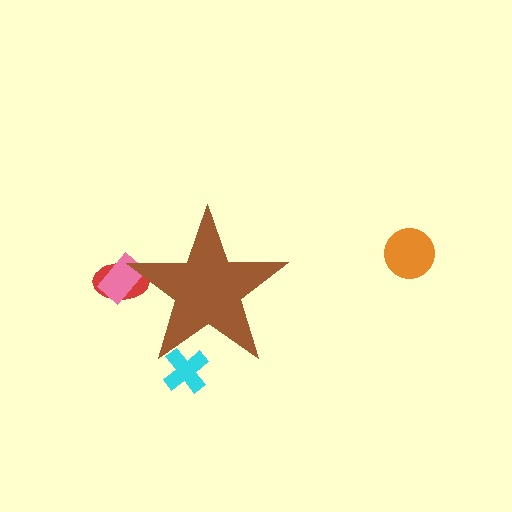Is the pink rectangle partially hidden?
Yes, the pink rectangle is partially hidden behind the brown star.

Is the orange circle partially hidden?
No, the orange circle is fully visible.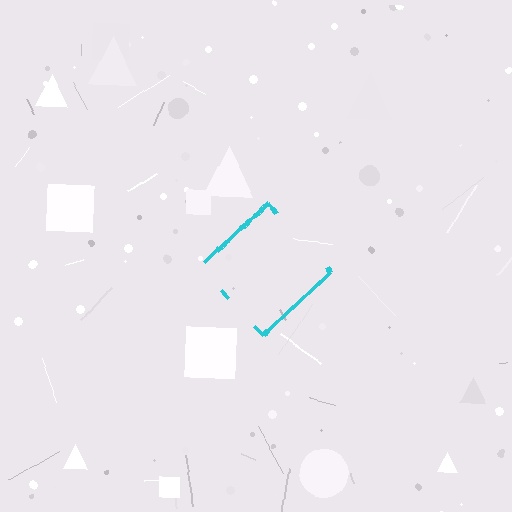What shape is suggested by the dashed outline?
The dashed outline suggests a diamond.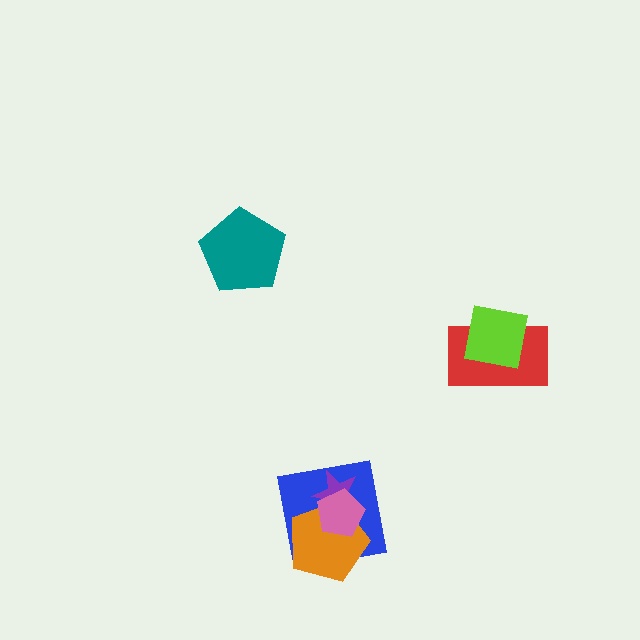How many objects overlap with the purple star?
3 objects overlap with the purple star.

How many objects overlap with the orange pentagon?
3 objects overlap with the orange pentagon.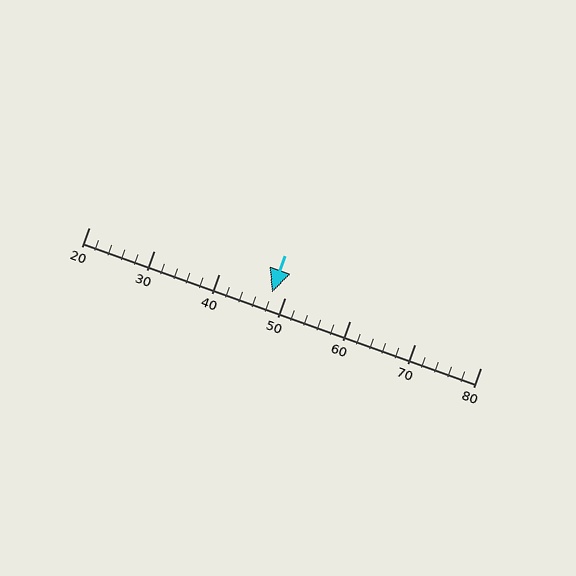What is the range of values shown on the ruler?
The ruler shows values from 20 to 80.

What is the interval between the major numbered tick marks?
The major tick marks are spaced 10 units apart.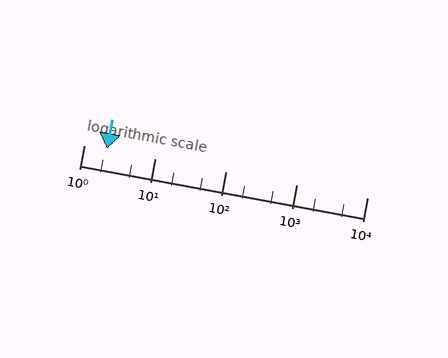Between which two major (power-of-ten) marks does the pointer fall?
The pointer is between 1 and 10.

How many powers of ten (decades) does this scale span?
The scale spans 4 decades, from 1 to 10000.